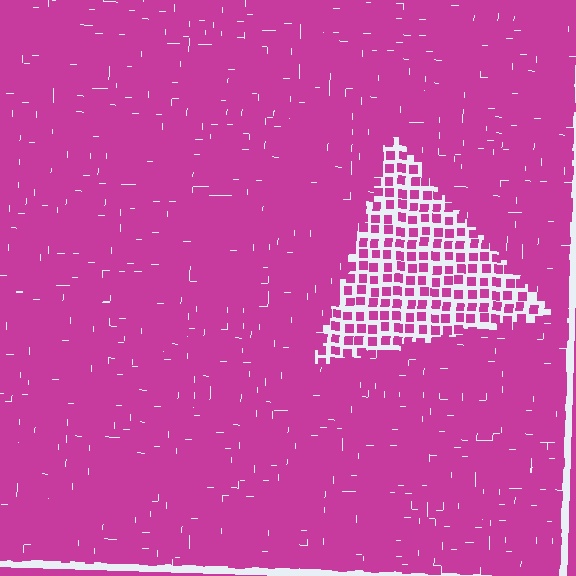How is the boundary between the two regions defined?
The boundary is defined by a change in element density (approximately 2.4x ratio). All elements are the same color, size, and shape.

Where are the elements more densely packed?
The elements are more densely packed outside the triangle boundary.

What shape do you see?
I see a triangle.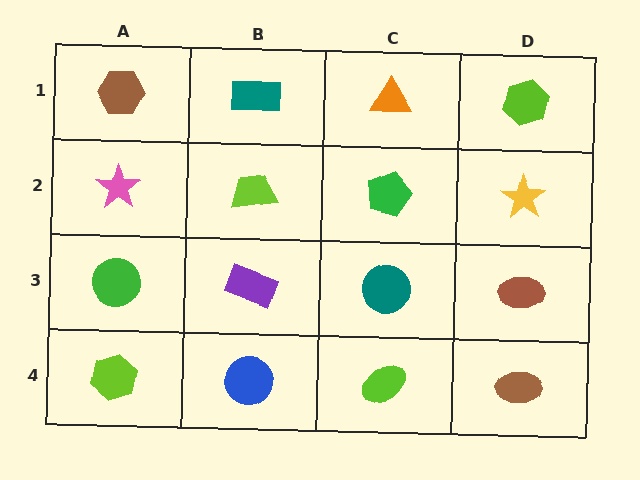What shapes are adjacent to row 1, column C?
A green pentagon (row 2, column C), a teal rectangle (row 1, column B), a lime hexagon (row 1, column D).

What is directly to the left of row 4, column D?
A lime ellipse.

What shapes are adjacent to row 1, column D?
A yellow star (row 2, column D), an orange triangle (row 1, column C).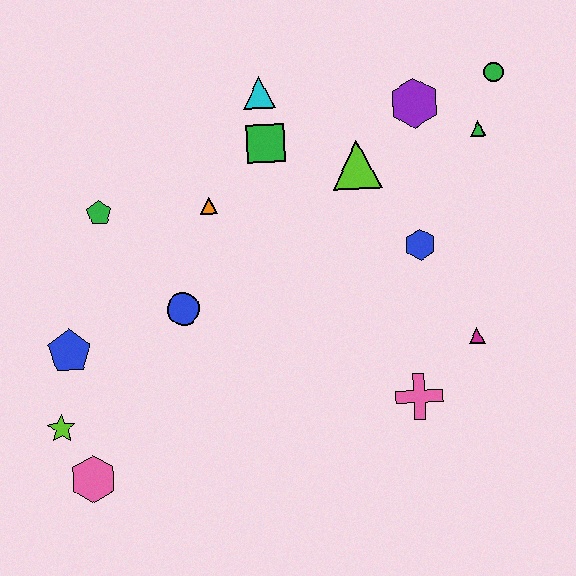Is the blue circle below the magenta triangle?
No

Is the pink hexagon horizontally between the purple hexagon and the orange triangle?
No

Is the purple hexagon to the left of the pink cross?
No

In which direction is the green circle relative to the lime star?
The green circle is to the right of the lime star.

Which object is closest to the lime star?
The pink hexagon is closest to the lime star.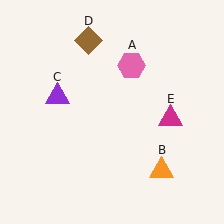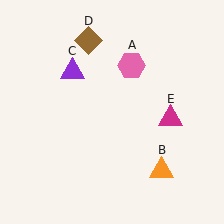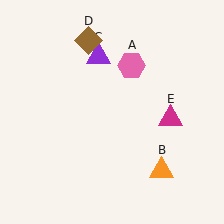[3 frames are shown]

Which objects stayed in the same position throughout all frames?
Pink hexagon (object A) and orange triangle (object B) and brown diamond (object D) and magenta triangle (object E) remained stationary.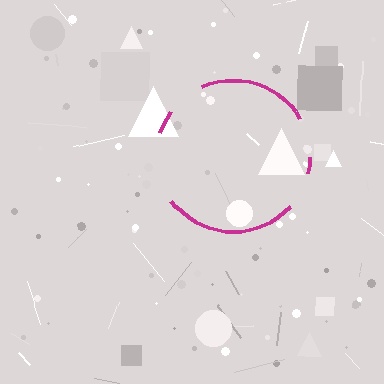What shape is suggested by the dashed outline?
The dashed outline suggests a circle.